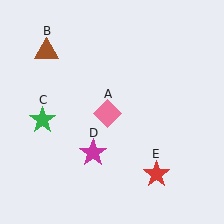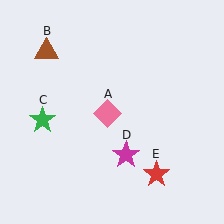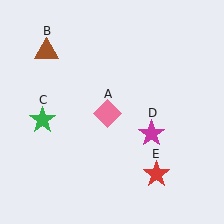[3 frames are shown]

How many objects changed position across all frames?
1 object changed position: magenta star (object D).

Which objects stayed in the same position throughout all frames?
Pink diamond (object A) and brown triangle (object B) and green star (object C) and red star (object E) remained stationary.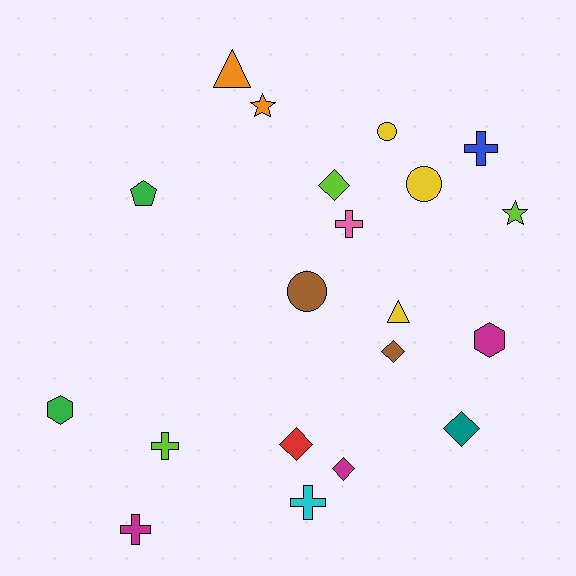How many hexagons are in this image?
There are 2 hexagons.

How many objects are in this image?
There are 20 objects.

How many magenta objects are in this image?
There are 3 magenta objects.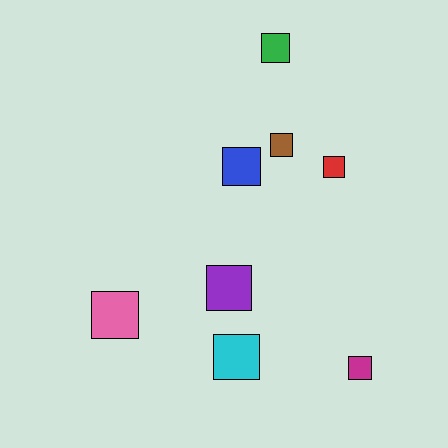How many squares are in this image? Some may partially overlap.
There are 8 squares.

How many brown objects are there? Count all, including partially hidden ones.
There is 1 brown object.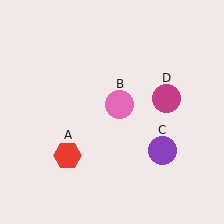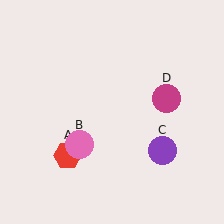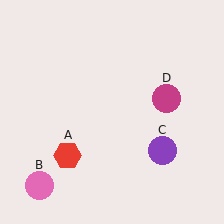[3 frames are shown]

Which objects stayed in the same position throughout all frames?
Red hexagon (object A) and purple circle (object C) and magenta circle (object D) remained stationary.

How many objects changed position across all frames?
1 object changed position: pink circle (object B).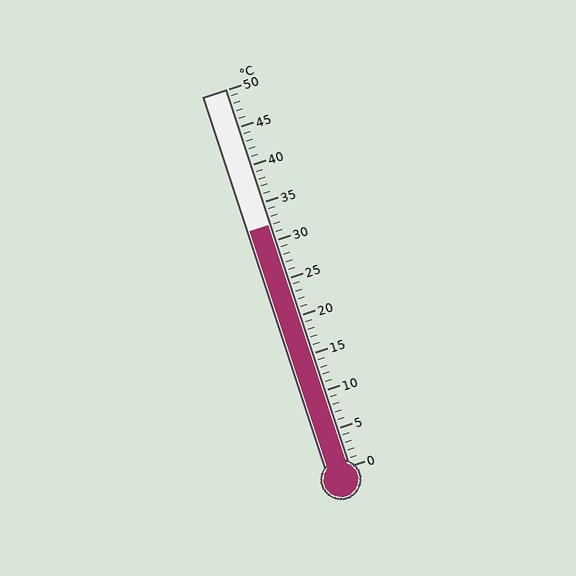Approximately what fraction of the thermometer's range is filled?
The thermometer is filled to approximately 65% of its range.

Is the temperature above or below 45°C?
The temperature is below 45°C.